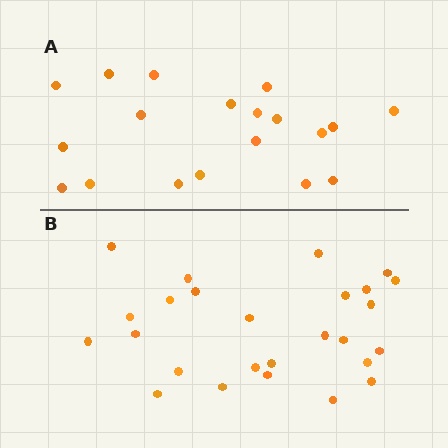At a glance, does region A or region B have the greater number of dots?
Region B (the bottom region) has more dots.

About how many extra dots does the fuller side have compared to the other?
Region B has roughly 8 or so more dots than region A.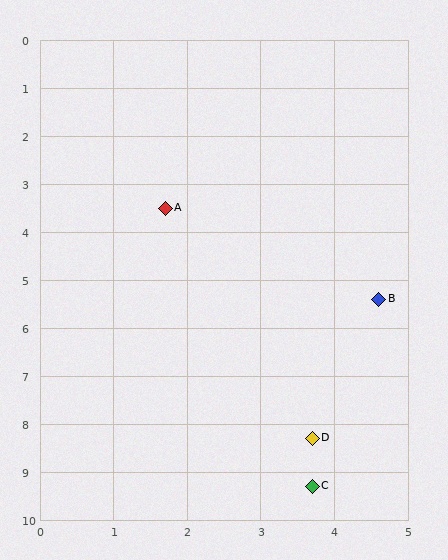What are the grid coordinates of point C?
Point C is at approximately (3.7, 9.3).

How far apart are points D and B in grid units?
Points D and B are about 3.0 grid units apart.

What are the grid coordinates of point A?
Point A is at approximately (1.7, 3.5).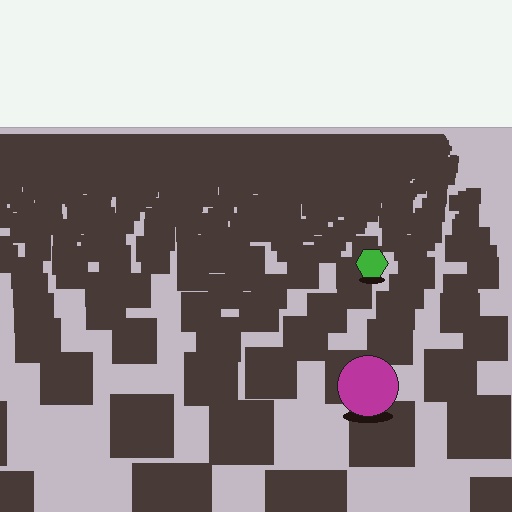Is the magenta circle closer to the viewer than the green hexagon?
Yes. The magenta circle is closer — you can tell from the texture gradient: the ground texture is coarser near it.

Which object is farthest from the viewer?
The green hexagon is farthest from the viewer. It appears smaller and the ground texture around it is denser.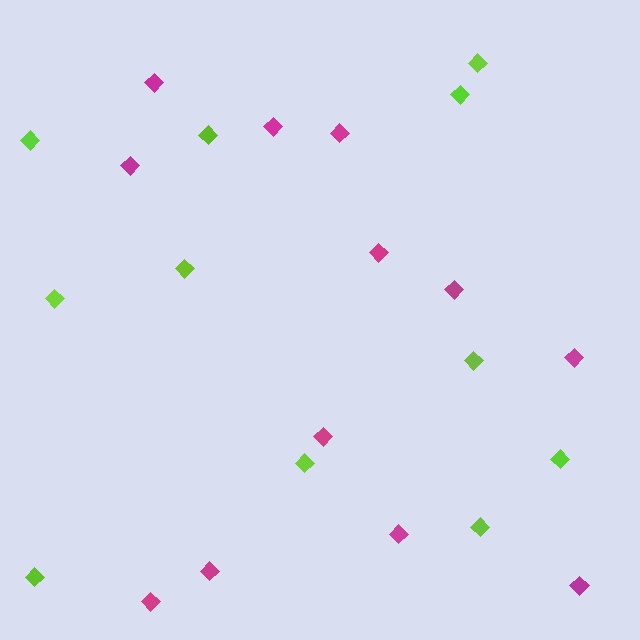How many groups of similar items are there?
There are 2 groups: one group of lime diamonds (11) and one group of magenta diamonds (12).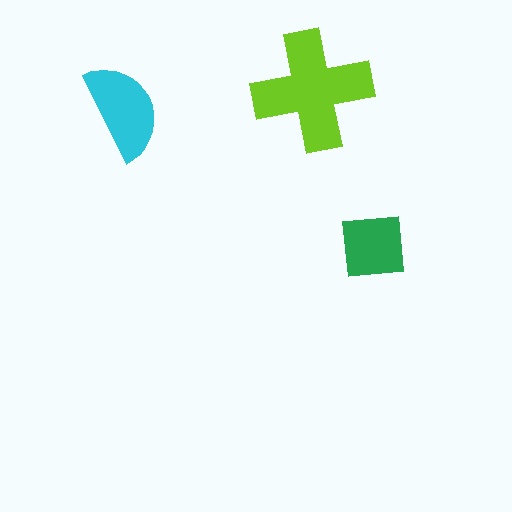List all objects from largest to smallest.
The lime cross, the cyan semicircle, the green square.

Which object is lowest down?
The green square is bottommost.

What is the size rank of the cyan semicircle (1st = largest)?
2nd.